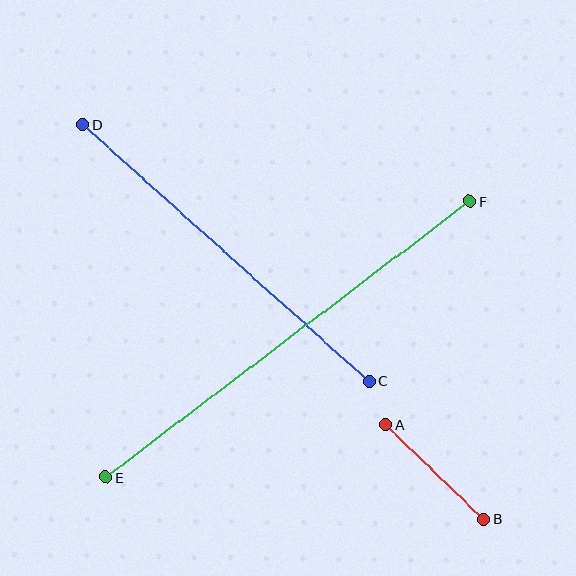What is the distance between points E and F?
The distance is approximately 456 pixels.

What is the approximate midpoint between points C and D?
The midpoint is at approximately (226, 253) pixels.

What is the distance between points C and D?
The distance is approximately 384 pixels.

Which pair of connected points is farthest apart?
Points E and F are farthest apart.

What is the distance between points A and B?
The distance is approximately 136 pixels.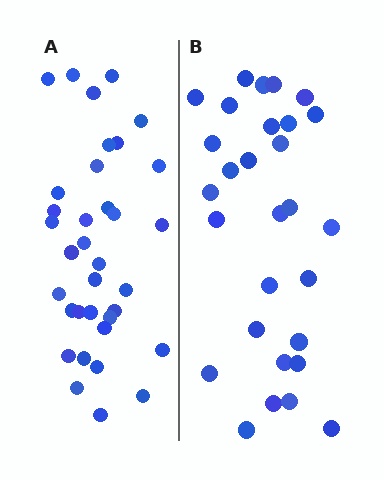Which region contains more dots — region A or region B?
Region A (the left region) has more dots.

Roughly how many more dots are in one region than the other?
Region A has about 6 more dots than region B.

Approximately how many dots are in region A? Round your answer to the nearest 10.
About 40 dots. (The exact count is 35, which rounds to 40.)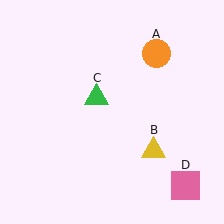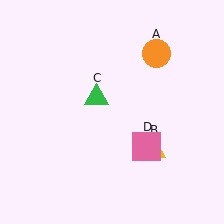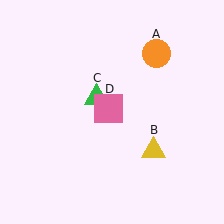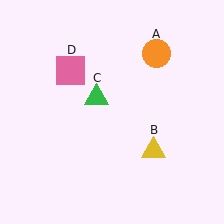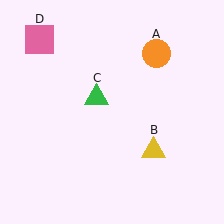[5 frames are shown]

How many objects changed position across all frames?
1 object changed position: pink square (object D).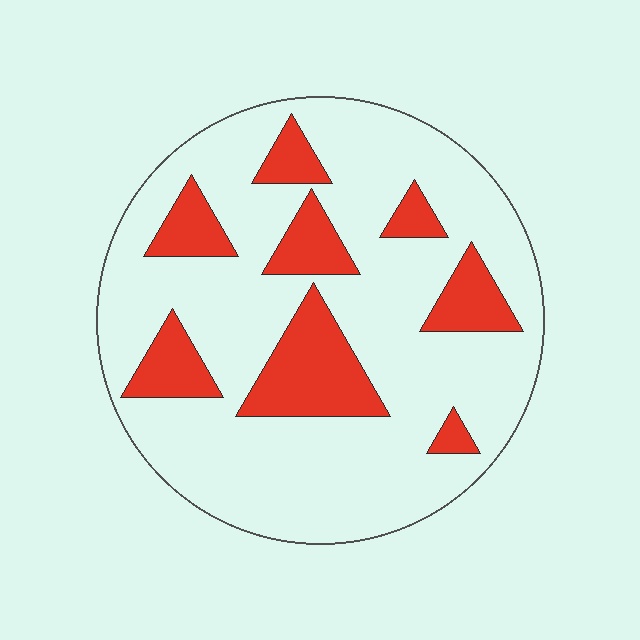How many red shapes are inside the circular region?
8.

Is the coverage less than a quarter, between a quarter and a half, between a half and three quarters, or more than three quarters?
Less than a quarter.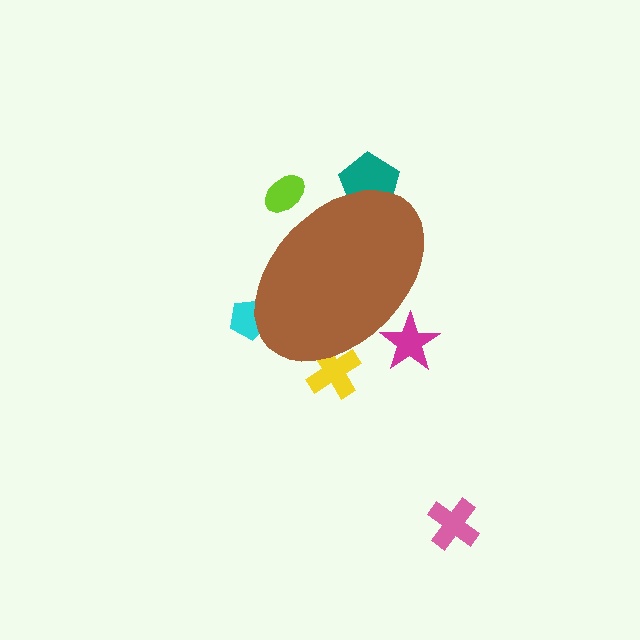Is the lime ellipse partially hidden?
Yes, the lime ellipse is partially hidden behind the brown ellipse.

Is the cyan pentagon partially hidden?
Yes, the cyan pentagon is partially hidden behind the brown ellipse.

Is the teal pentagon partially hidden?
Yes, the teal pentagon is partially hidden behind the brown ellipse.